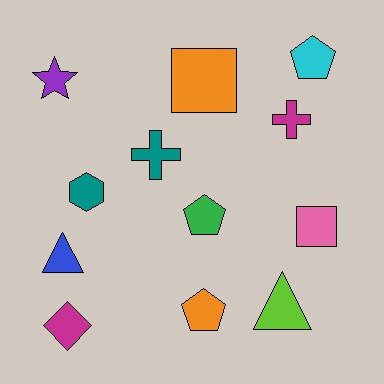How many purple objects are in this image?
There is 1 purple object.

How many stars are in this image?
There is 1 star.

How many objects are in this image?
There are 12 objects.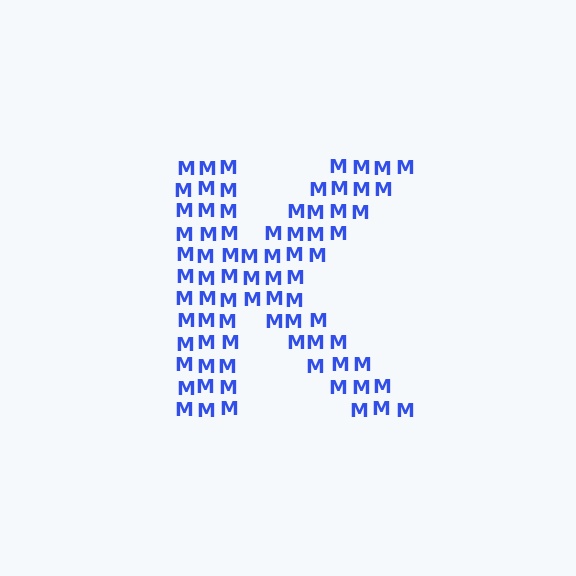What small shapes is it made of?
It is made of small letter M's.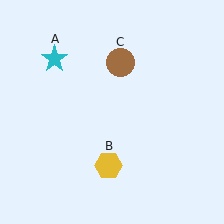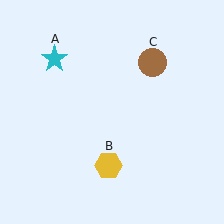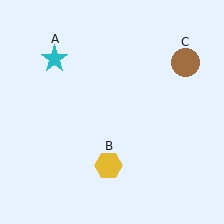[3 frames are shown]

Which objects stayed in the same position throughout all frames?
Cyan star (object A) and yellow hexagon (object B) remained stationary.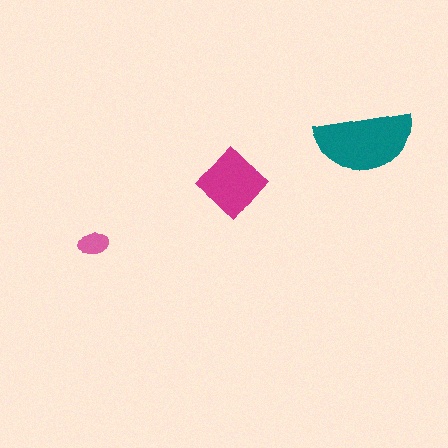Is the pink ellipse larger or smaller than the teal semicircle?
Smaller.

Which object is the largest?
The teal semicircle.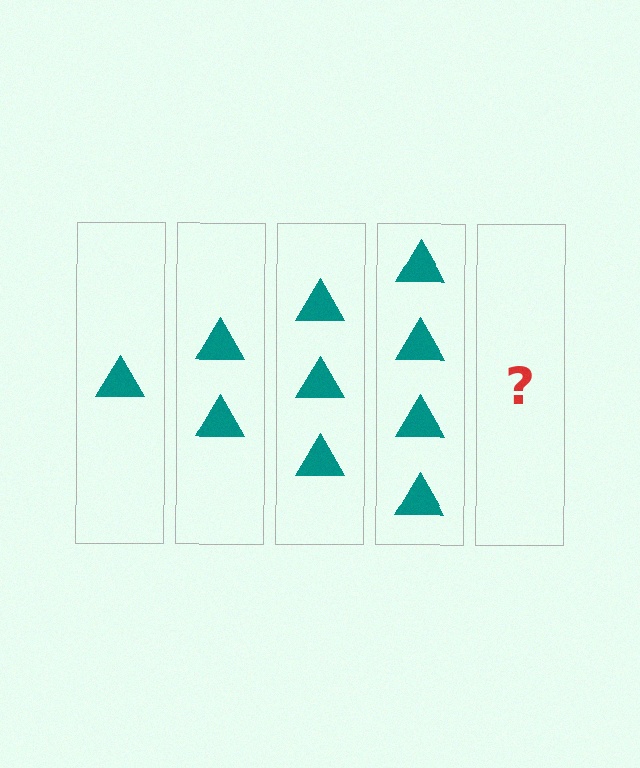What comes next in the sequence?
The next element should be 5 triangles.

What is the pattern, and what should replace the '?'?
The pattern is that each step adds one more triangle. The '?' should be 5 triangles.